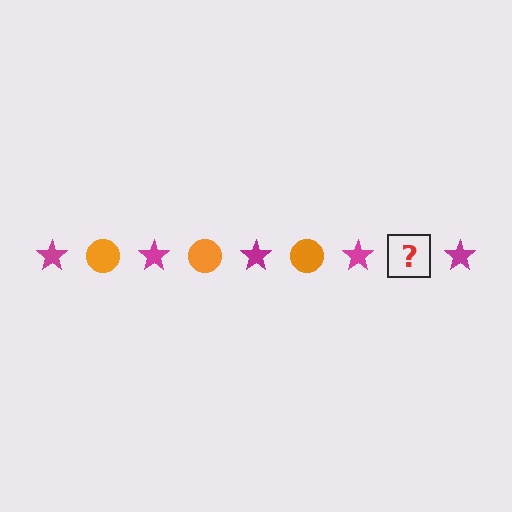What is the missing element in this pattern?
The missing element is an orange circle.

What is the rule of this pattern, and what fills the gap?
The rule is that the pattern alternates between magenta star and orange circle. The gap should be filled with an orange circle.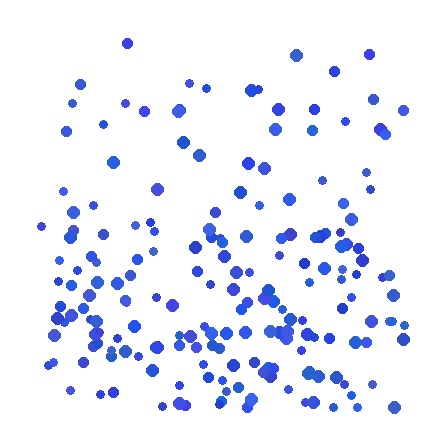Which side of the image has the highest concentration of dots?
The bottom.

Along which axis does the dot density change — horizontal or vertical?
Vertical.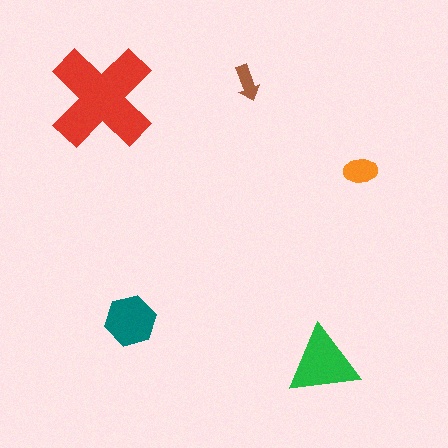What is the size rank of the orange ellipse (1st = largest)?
4th.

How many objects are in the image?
There are 5 objects in the image.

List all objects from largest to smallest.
The red cross, the green triangle, the teal hexagon, the orange ellipse, the brown arrow.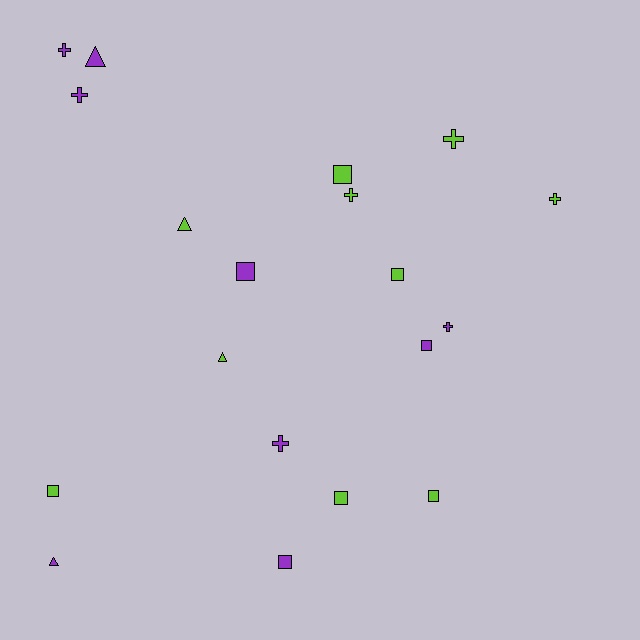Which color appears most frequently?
Lime, with 10 objects.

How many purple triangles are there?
There are 2 purple triangles.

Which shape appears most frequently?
Square, with 8 objects.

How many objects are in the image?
There are 19 objects.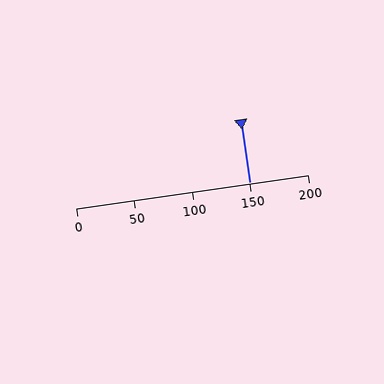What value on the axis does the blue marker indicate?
The marker indicates approximately 150.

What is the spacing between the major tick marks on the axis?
The major ticks are spaced 50 apart.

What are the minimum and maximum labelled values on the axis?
The axis runs from 0 to 200.